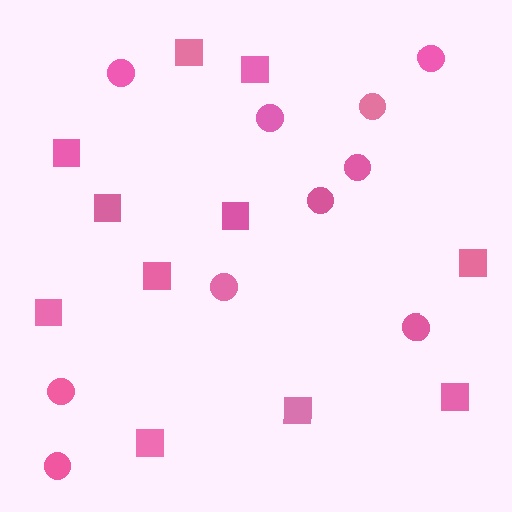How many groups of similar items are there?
There are 2 groups: one group of circles (10) and one group of squares (11).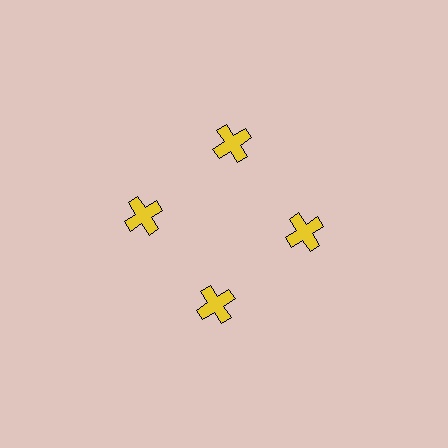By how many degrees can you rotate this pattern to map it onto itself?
The pattern maps onto itself every 90 degrees of rotation.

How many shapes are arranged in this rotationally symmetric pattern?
There are 4 shapes, arranged in 4 groups of 1.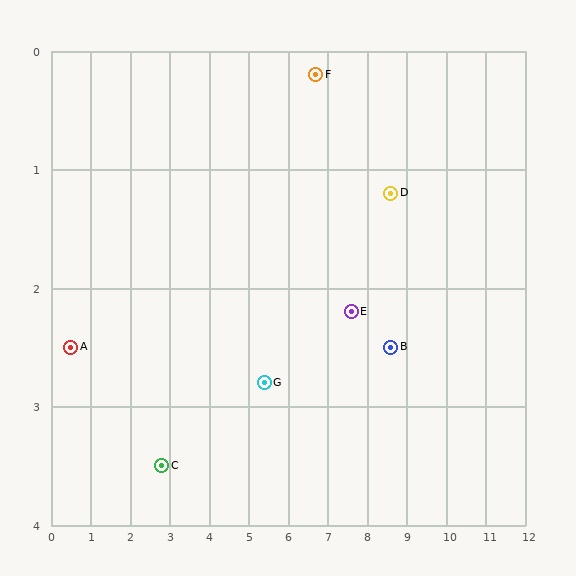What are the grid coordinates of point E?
Point E is at approximately (7.6, 2.2).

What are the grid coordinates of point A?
Point A is at approximately (0.5, 2.5).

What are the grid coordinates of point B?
Point B is at approximately (8.6, 2.5).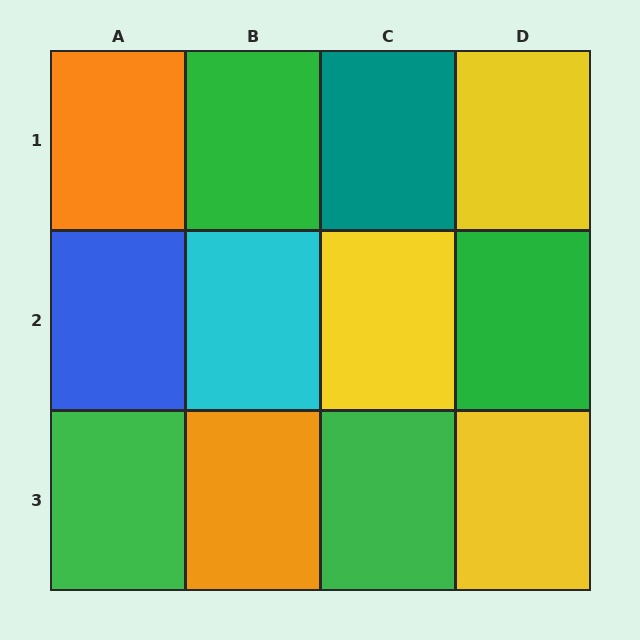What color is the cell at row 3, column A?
Green.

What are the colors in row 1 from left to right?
Orange, green, teal, yellow.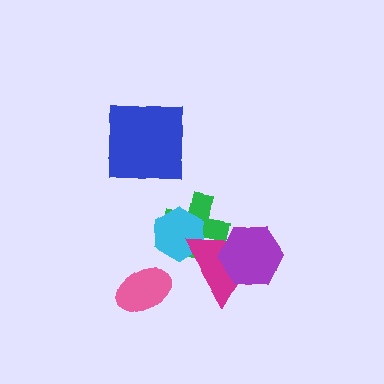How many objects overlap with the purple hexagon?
1 object overlaps with the purple hexagon.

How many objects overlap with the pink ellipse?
0 objects overlap with the pink ellipse.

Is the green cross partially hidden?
Yes, it is partially covered by another shape.